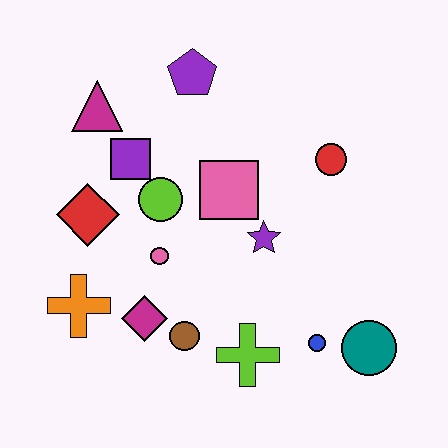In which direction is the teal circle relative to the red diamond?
The teal circle is to the right of the red diamond.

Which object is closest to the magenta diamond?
The brown circle is closest to the magenta diamond.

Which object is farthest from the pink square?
The teal circle is farthest from the pink square.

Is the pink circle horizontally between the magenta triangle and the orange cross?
No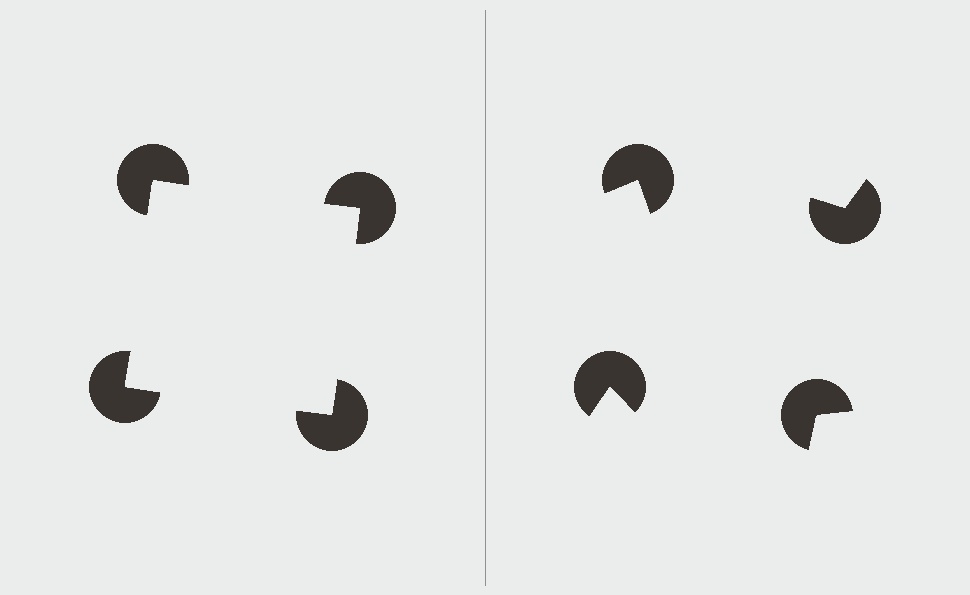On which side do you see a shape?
An illusory square appears on the left side. On the right side the wedge cuts are rotated, so no coherent shape forms.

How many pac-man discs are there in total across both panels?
8 — 4 on each side.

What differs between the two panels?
The pac-man discs are positioned identically on both sides; only the wedge orientations differ. On the left they align to a square; on the right they are misaligned.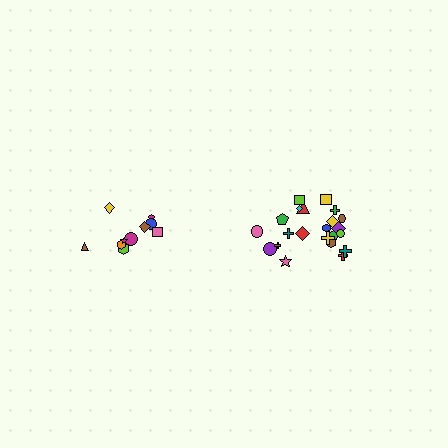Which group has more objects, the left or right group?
The right group.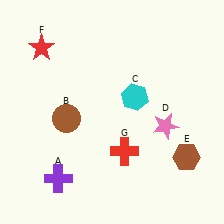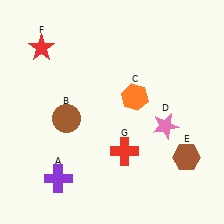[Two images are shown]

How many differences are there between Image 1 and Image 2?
There is 1 difference between the two images.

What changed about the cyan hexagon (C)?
In Image 1, C is cyan. In Image 2, it changed to orange.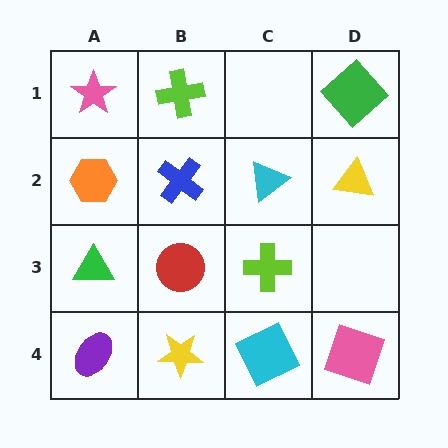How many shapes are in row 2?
4 shapes.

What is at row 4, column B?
A yellow star.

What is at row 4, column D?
A pink square.